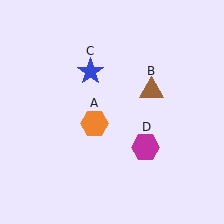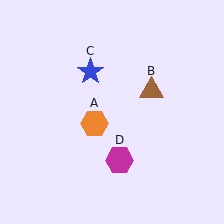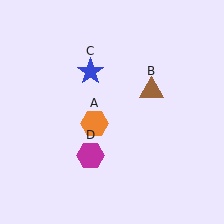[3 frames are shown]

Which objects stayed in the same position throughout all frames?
Orange hexagon (object A) and brown triangle (object B) and blue star (object C) remained stationary.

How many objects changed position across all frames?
1 object changed position: magenta hexagon (object D).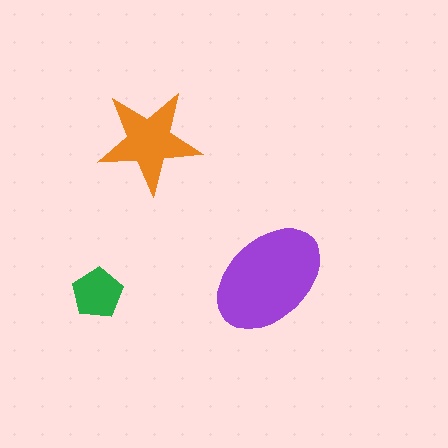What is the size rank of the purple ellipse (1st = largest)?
1st.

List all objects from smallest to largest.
The green pentagon, the orange star, the purple ellipse.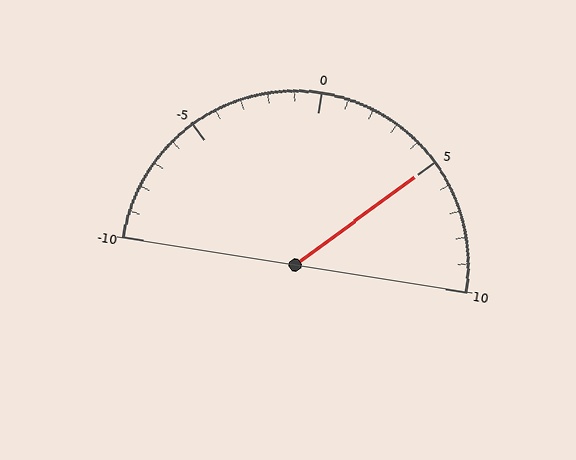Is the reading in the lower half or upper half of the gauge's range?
The reading is in the upper half of the range (-10 to 10).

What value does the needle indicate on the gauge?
The needle indicates approximately 5.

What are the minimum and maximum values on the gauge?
The gauge ranges from -10 to 10.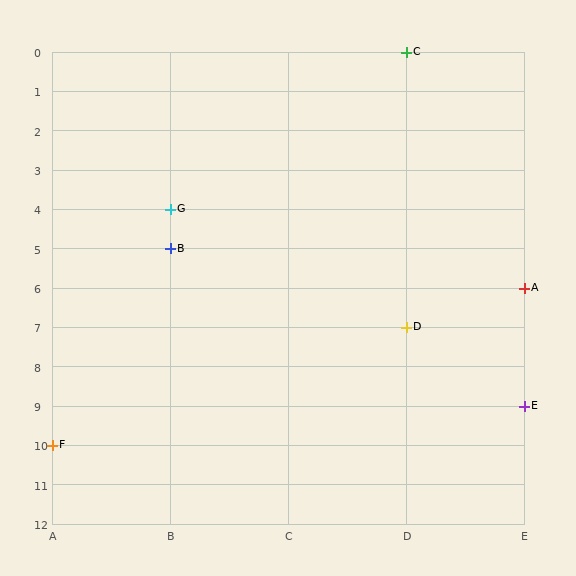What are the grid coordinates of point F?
Point F is at grid coordinates (A, 10).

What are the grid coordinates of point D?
Point D is at grid coordinates (D, 7).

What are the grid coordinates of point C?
Point C is at grid coordinates (D, 0).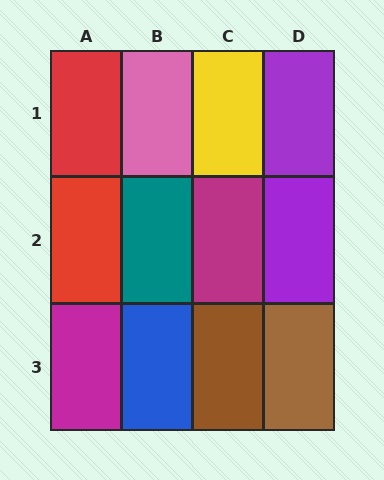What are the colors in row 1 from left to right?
Red, pink, yellow, purple.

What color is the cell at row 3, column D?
Brown.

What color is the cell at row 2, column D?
Purple.